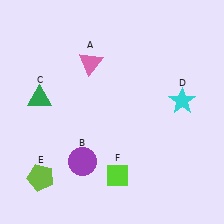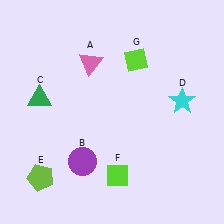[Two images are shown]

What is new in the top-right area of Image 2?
A lime diamond (G) was added in the top-right area of Image 2.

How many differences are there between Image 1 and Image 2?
There is 1 difference between the two images.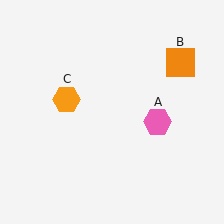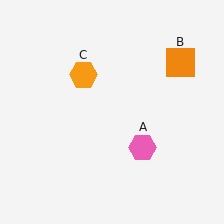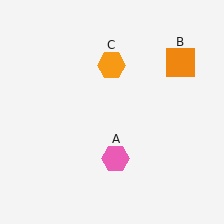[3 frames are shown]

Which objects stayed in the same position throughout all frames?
Orange square (object B) remained stationary.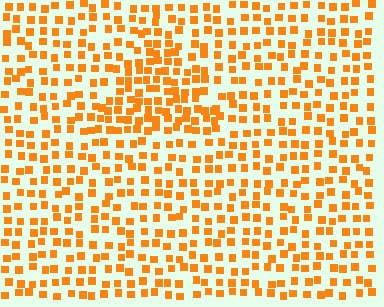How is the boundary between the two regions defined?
The boundary is defined by a change in element density (approximately 1.7x ratio). All elements are the same color, size, and shape.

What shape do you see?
I see a triangle.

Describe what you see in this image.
The image contains small orange elements arranged at two different densities. A triangle-shaped region is visible where the elements are more densely packed than the surrounding area.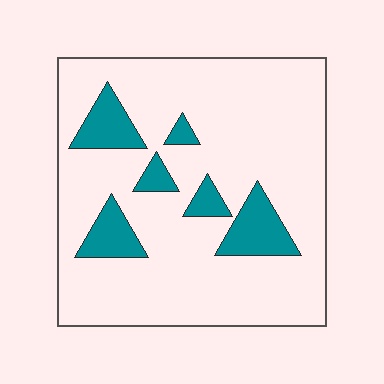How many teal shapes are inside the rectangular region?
6.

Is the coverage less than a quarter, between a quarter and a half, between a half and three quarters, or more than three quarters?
Less than a quarter.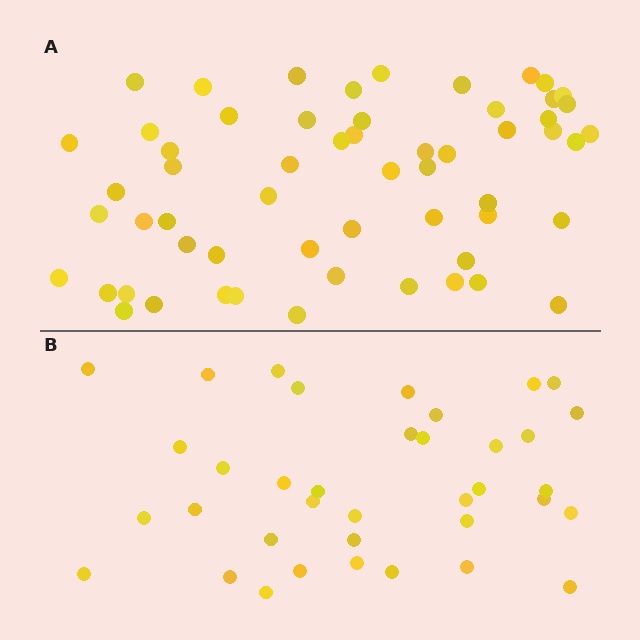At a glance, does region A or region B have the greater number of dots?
Region A (the top region) has more dots.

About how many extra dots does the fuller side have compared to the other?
Region A has approximately 20 more dots than region B.